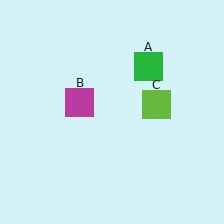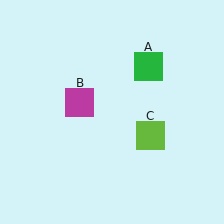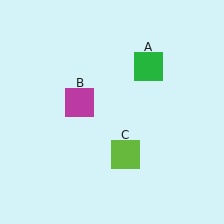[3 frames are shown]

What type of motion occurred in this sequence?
The lime square (object C) rotated clockwise around the center of the scene.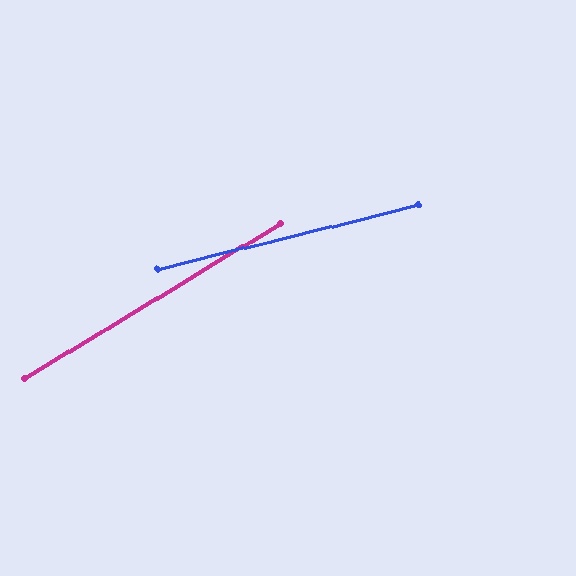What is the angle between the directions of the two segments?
Approximately 17 degrees.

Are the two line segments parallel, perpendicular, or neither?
Neither parallel nor perpendicular — they differ by about 17°.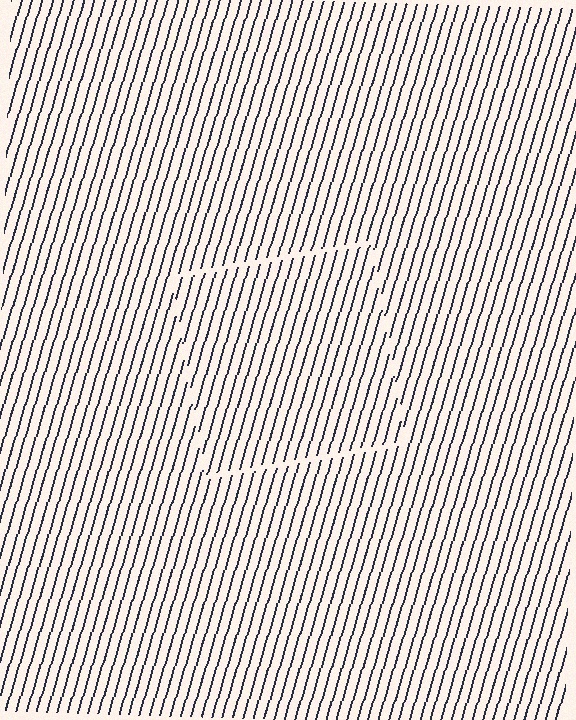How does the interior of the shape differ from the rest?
The interior of the shape contains the same grating, shifted by half a period — the contour is defined by the phase discontinuity where line-ends from the inner and outer gratings abut.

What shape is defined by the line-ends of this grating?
An illusory square. The interior of the shape contains the same grating, shifted by half a period — the contour is defined by the phase discontinuity where line-ends from the inner and outer gratings abut.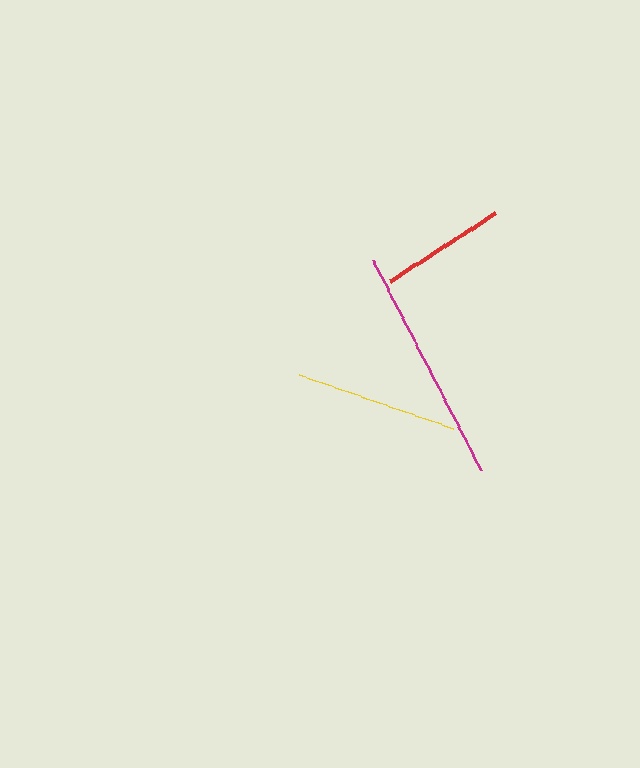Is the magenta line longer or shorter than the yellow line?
The magenta line is longer than the yellow line.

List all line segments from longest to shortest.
From longest to shortest: magenta, yellow, red.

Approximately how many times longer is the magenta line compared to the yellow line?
The magenta line is approximately 1.4 times the length of the yellow line.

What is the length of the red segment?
The red segment is approximately 126 pixels long.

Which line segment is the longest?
The magenta line is the longest at approximately 236 pixels.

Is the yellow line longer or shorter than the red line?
The yellow line is longer than the red line.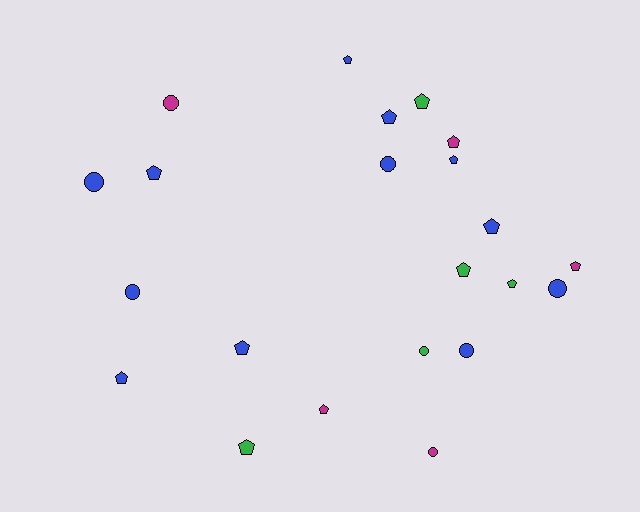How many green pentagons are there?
There are 4 green pentagons.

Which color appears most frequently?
Blue, with 12 objects.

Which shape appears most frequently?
Pentagon, with 14 objects.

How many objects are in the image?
There are 22 objects.